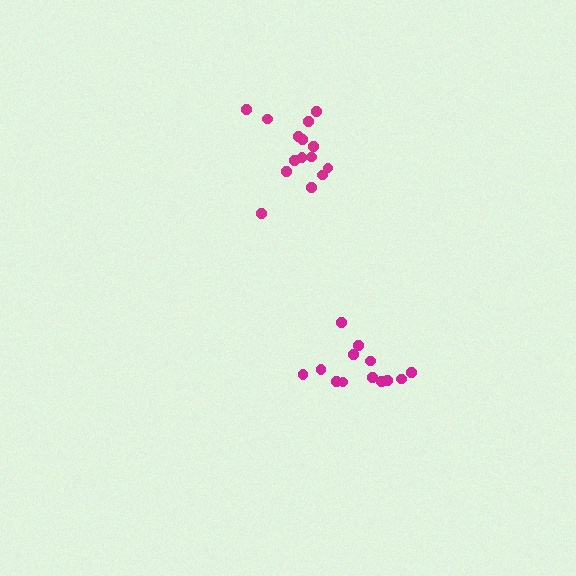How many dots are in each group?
Group 1: 15 dots, Group 2: 13 dots (28 total).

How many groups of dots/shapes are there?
There are 2 groups.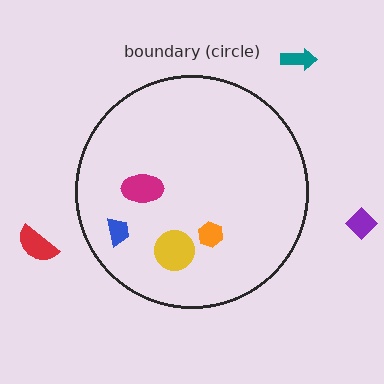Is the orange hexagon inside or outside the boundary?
Inside.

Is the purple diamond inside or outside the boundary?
Outside.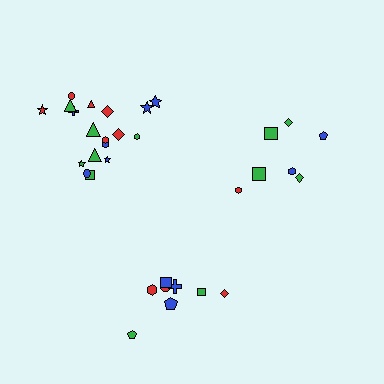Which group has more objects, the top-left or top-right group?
The top-left group.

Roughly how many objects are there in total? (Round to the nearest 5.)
Roughly 35 objects in total.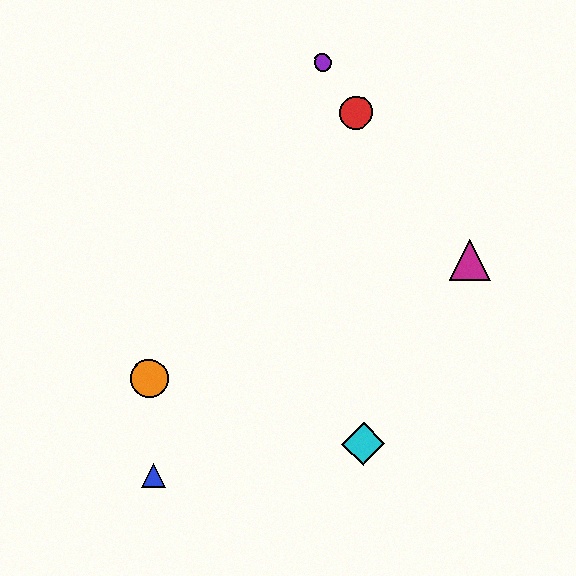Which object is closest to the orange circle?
The blue triangle is closest to the orange circle.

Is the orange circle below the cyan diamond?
No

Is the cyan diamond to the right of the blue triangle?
Yes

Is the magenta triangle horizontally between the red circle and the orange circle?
No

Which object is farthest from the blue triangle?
The purple circle is farthest from the blue triangle.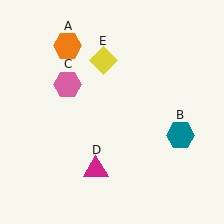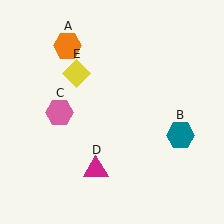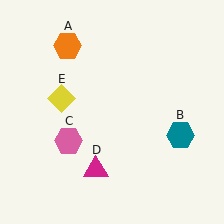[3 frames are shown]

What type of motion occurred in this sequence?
The pink hexagon (object C), yellow diamond (object E) rotated counterclockwise around the center of the scene.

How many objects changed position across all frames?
2 objects changed position: pink hexagon (object C), yellow diamond (object E).